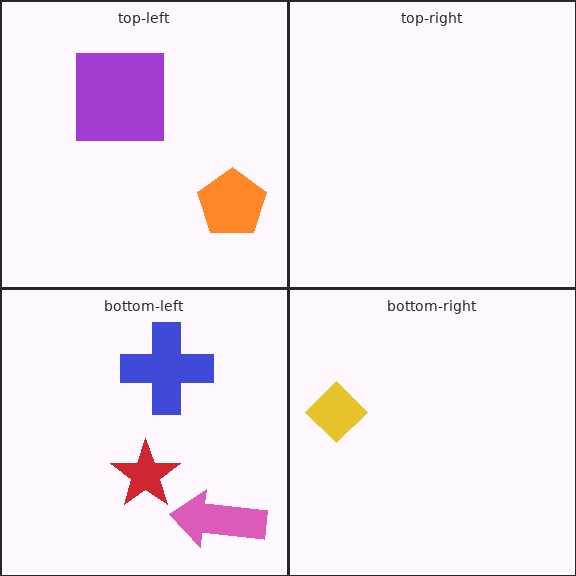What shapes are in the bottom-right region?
The yellow diamond.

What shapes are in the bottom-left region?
The red star, the blue cross, the pink arrow.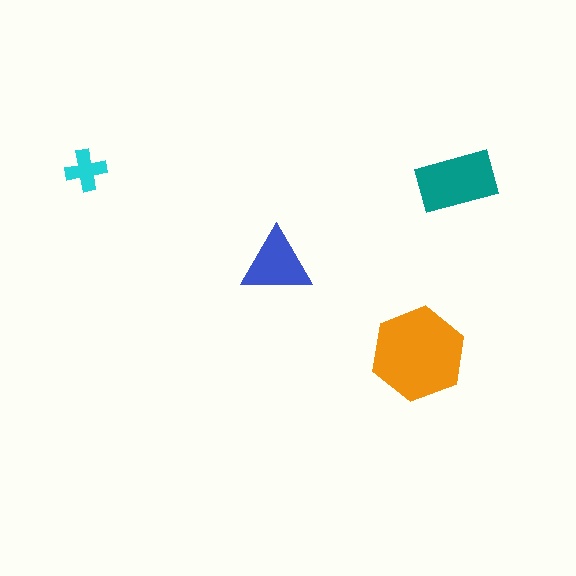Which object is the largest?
The orange hexagon.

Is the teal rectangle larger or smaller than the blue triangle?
Larger.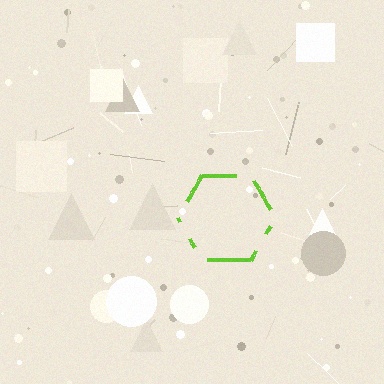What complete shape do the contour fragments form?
The contour fragments form a hexagon.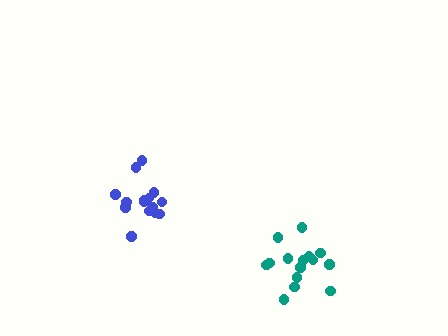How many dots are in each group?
Group 1: 15 dots, Group 2: 15 dots (30 total).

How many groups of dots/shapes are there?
There are 2 groups.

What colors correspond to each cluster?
The clusters are colored: teal, blue.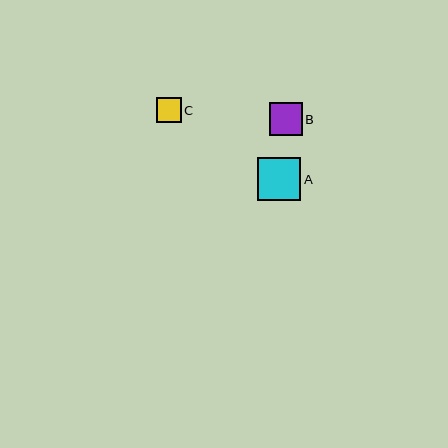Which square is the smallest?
Square C is the smallest with a size of approximately 25 pixels.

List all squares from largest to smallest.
From largest to smallest: A, B, C.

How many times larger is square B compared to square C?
Square B is approximately 1.3 times the size of square C.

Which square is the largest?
Square A is the largest with a size of approximately 44 pixels.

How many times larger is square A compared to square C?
Square A is approximately 1.7 times the size of square C.